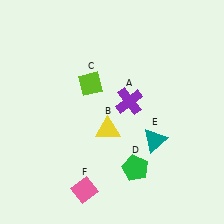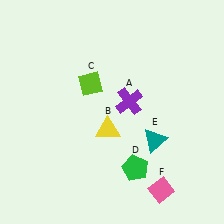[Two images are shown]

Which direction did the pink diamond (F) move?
The pink diamond (F) moved right.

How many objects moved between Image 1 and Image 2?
1 object moved between the two images.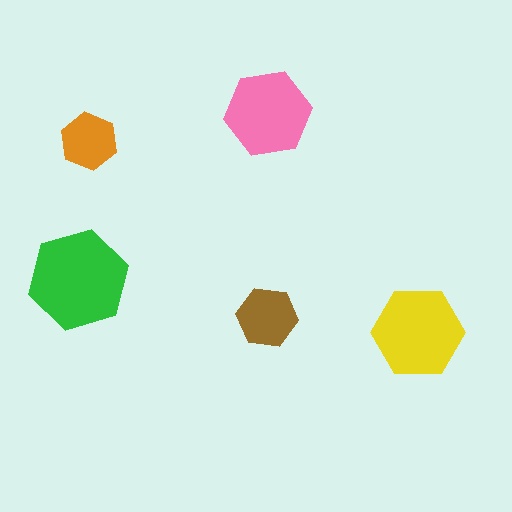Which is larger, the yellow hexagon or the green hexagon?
The green one.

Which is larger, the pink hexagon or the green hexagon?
The green one.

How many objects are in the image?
There are 5 objects in the image.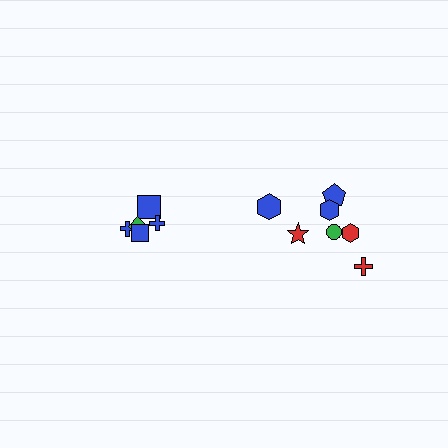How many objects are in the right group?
There are 7 objects.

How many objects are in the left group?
There are 5 objects.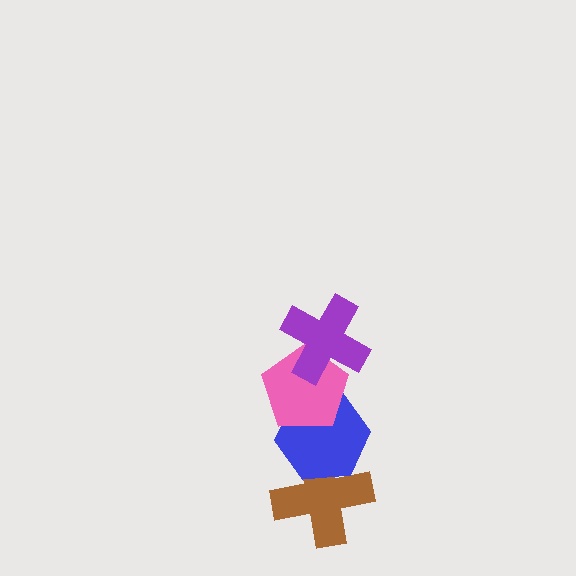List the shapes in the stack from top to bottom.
From top to bottom: the purple cross, the pink pentagon, the blue hexagon, the brown cross.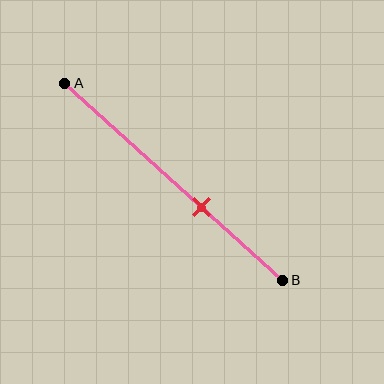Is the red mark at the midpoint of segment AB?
No, the mark is at about 65% from A, not at the 50% midpoint.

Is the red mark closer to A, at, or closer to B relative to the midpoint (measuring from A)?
The red mark is closer to point B than the midpoint of segment AB.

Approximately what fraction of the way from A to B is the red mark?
The red mark is approximately 65% of the way from A to B.